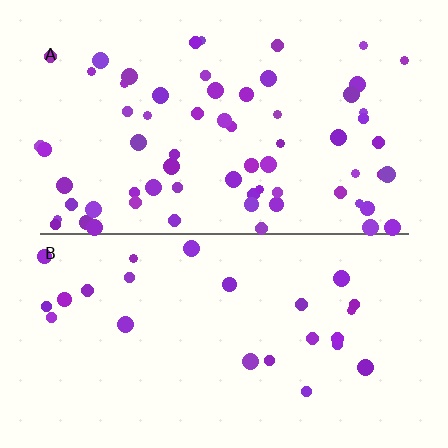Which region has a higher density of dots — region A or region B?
A (the top).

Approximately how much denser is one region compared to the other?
Approximately 2.6× — region A over region B.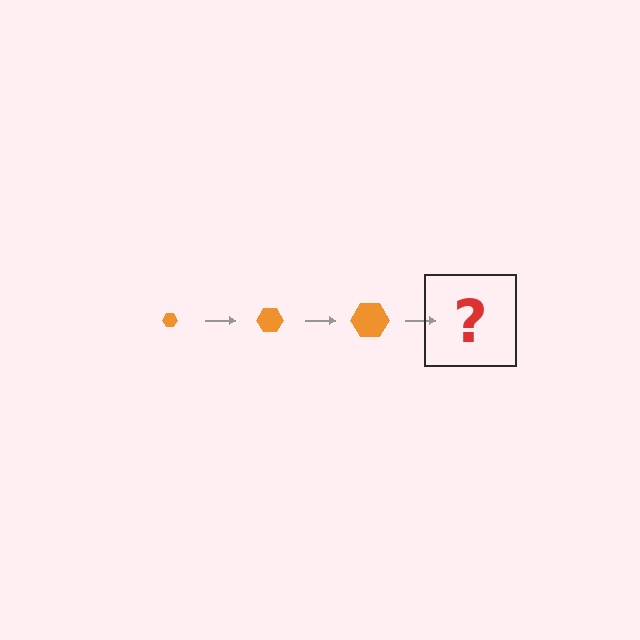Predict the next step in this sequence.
The next step is an orange hexagon, larger than the previous one.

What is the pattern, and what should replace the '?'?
The pattern is that the hexagon gets progressively larger each step. The '?' should be an orange hexagon, larger than the previous one.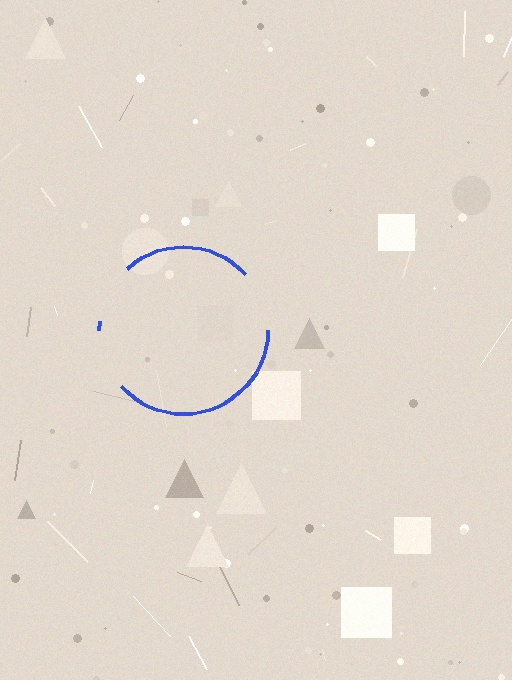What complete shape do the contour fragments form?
The contour fragments form a circle.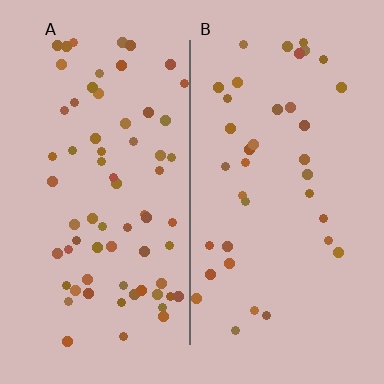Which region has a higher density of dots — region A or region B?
A (the left).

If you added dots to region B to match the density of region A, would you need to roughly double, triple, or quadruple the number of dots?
Approximately double.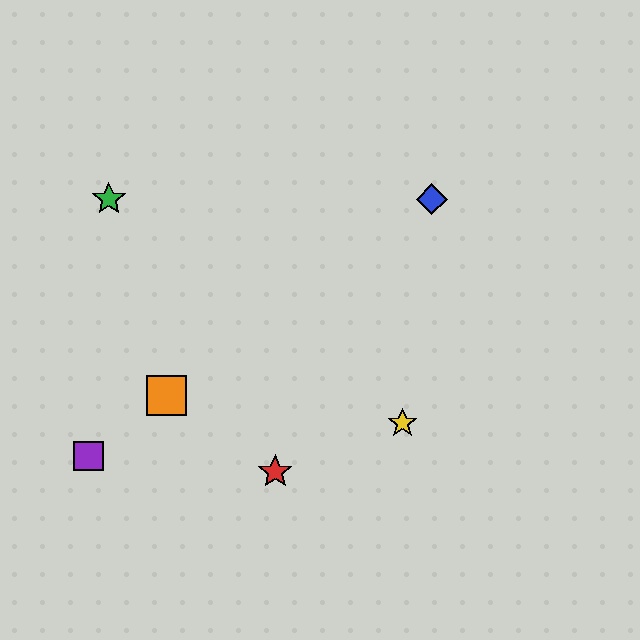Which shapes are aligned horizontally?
The blue diamond, the green star are aligned horizontally.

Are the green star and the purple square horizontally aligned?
No, the green star is at y≈199 and the purple square is at y≈456.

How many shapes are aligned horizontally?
2 shapes (the blue diamond, the green star) are aligned horizontally.